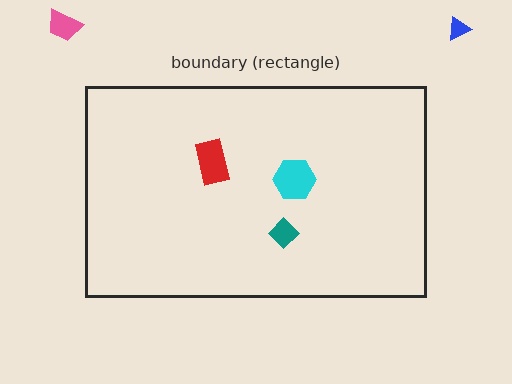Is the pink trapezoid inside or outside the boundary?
Outside.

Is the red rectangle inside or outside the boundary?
Inside.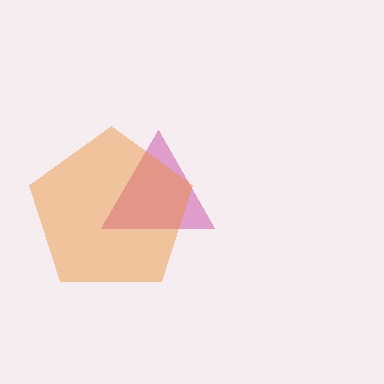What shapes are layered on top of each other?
The layered shapes are: a magenta triangle, an orange pentagon.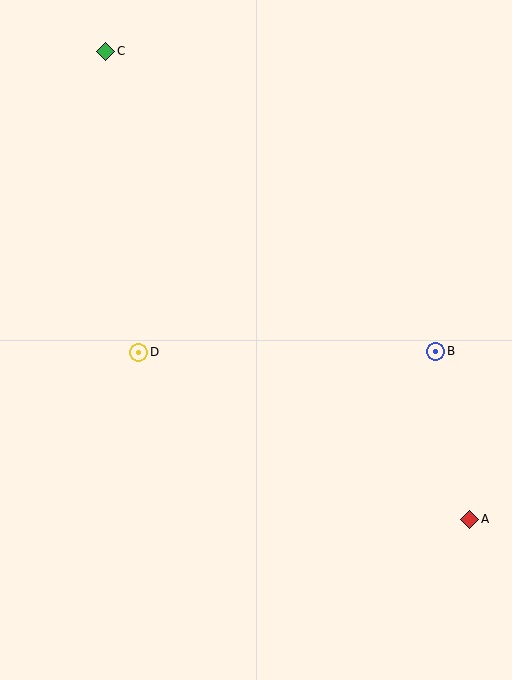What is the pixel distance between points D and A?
The distance between D and A is 371 pixels.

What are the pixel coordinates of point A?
Point A is at (470, 519).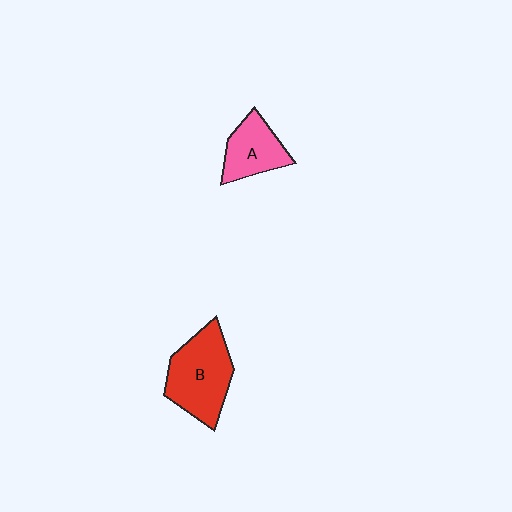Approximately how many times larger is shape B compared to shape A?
Approximately 1.6 times.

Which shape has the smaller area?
Shape A (pink).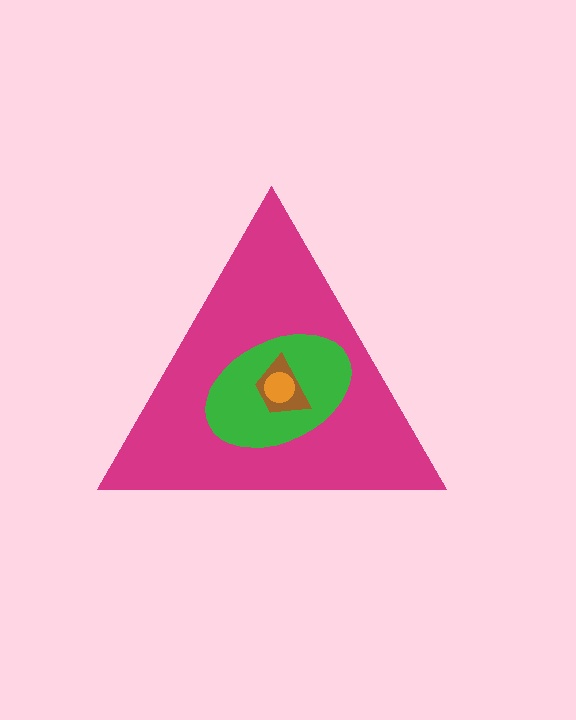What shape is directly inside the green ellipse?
The brown trapezoid.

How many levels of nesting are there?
4.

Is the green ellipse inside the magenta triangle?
Yes.